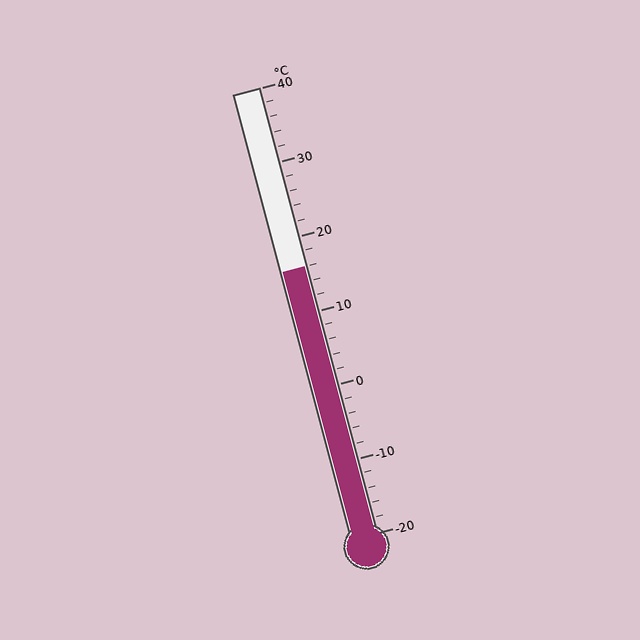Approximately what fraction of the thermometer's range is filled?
The thermometer is filled to approximately 60% of its range.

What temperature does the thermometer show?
The thermometer shows approximately 16°C.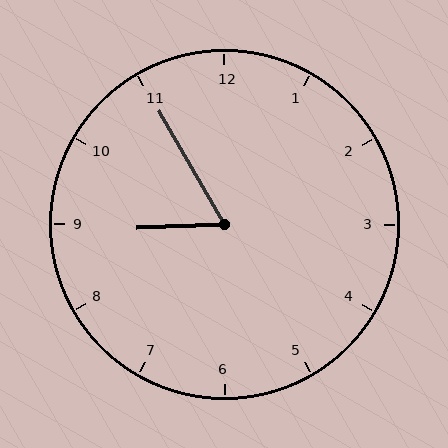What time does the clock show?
8:55.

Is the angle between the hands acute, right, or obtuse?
It is acute.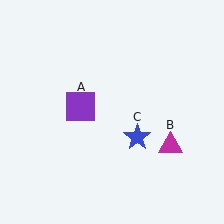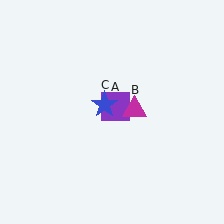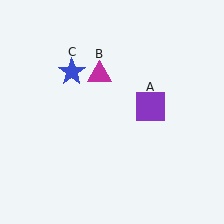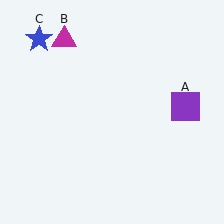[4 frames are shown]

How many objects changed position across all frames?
3 objects changed position: purple square (object A), magenta triangle (object B), blue star (object C).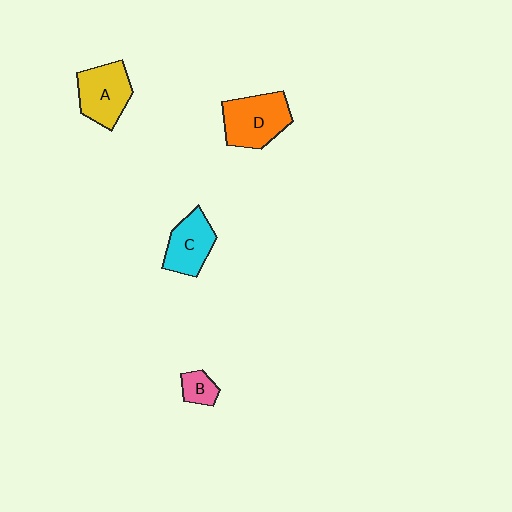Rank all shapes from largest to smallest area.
From largest to smallest: D (orange), A (yellow), C (cyan), B (pink).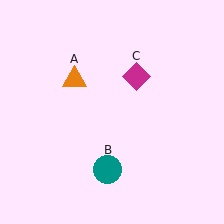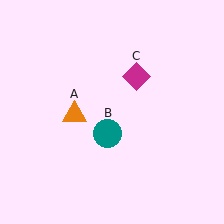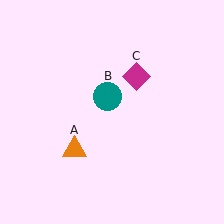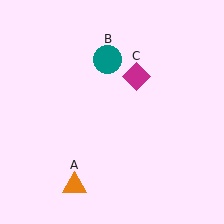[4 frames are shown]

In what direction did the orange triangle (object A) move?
The orange triangle (object A) moved down.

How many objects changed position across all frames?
2 objects changed position: orange triangle (object A), teal circle (object B).